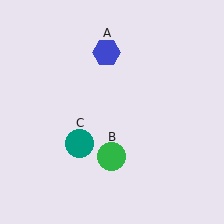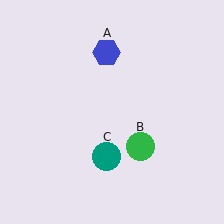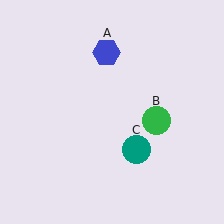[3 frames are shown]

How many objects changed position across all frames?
2 objects changed position: green circle (object B), teal circle (object C).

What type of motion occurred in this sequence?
The green circle (object B), teal circle (object C) rotated counterclockwise around the center of the scene.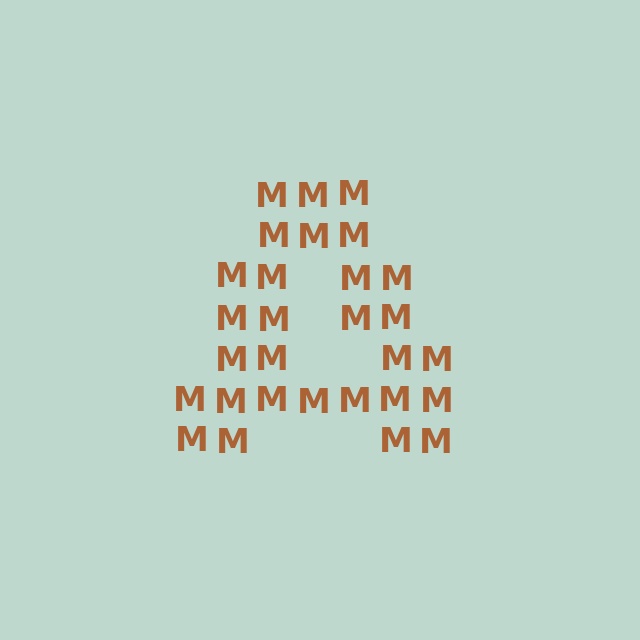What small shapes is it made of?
It is made of small letter M's.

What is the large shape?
The large shape is the letter A.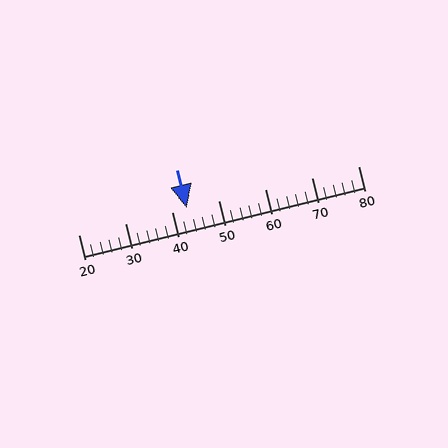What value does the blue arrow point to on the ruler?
The blue arrow points to approximately 43.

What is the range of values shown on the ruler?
The ruler shows values from 20 to 80.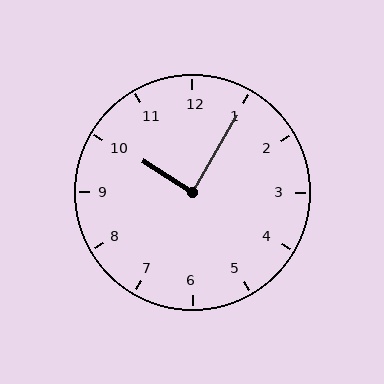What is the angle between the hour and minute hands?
Approximately 88 degrees.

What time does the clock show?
10:05.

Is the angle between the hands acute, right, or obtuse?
It is right.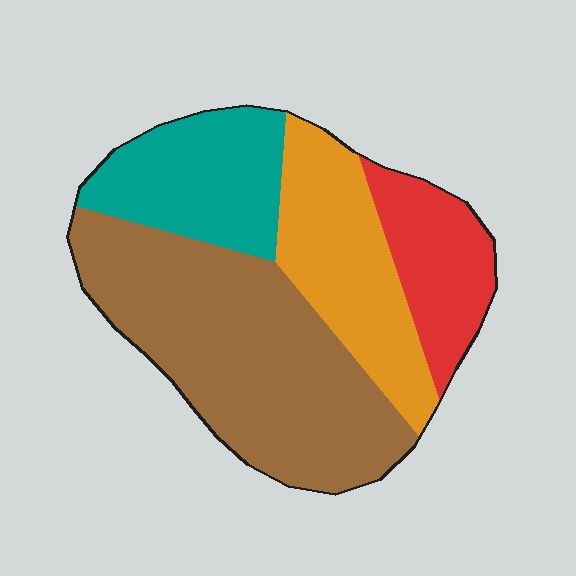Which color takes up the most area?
Brown, at roughly 45%.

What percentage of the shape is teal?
Teal takes up about one fifth (1/5) of the shape.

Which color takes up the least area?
Red, at roughly 15%.